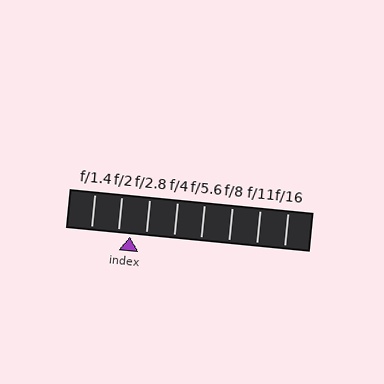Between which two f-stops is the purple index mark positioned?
The index mark is between f/2 and f/2.8.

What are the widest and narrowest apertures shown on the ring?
The widest aperture shown is f/1.4 and the narrowest is f/16.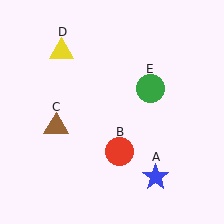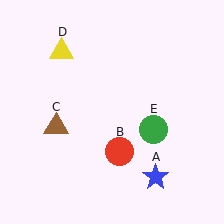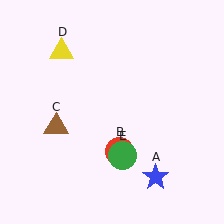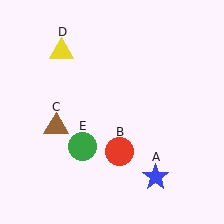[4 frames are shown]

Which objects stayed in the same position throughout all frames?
Blue star (object A) and red circle (object B) and brown triangle (object C) and yellow triangle (object D) remained stationary.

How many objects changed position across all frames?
1 object changed position: green circle (object E).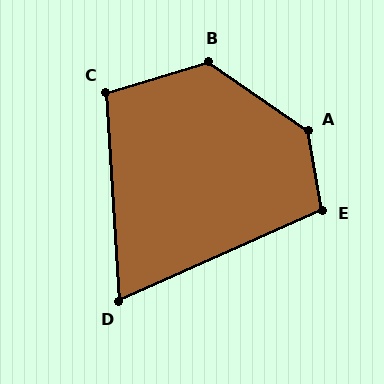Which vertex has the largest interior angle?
A, at approximately 135 degrees.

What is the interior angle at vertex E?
Approximately 104 degrees (obtuse).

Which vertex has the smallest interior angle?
D, at approximately 70 degrees.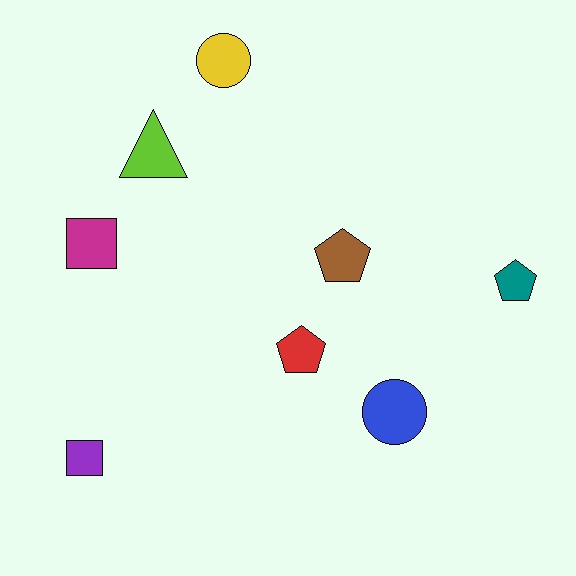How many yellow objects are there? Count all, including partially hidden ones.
There is 1 yellow object.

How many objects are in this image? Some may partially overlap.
There are 8 objects.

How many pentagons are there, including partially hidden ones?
There are 3 pentagons.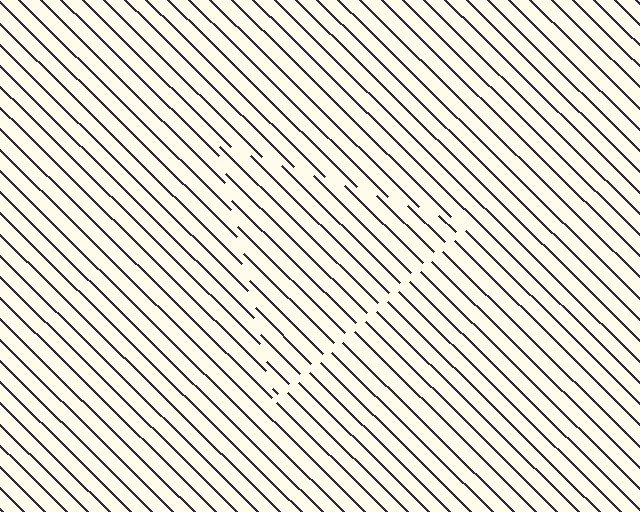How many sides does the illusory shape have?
3 sides — the line-ends trace a triangle.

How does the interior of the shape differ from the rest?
The interior of the shape contains the same grating, shifted by half a period — the contour is defined by the phase discontinuity where line-ends from the inner and outer gratings abut.